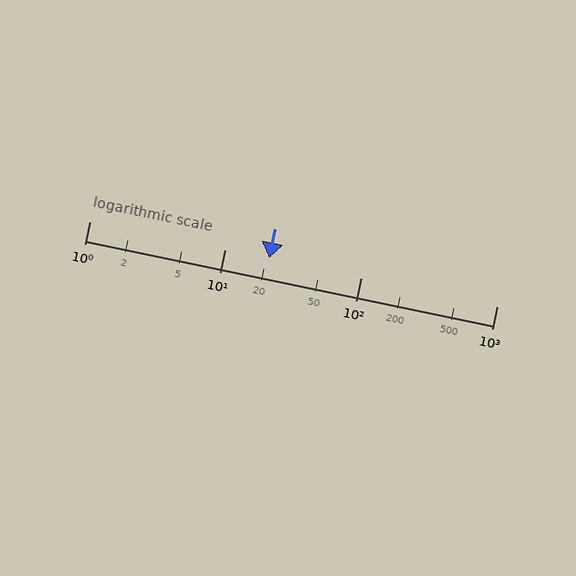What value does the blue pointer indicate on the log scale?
The pointer indicates approximately 21.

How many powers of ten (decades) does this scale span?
The scale spans 3 decades, from 1 to 1000.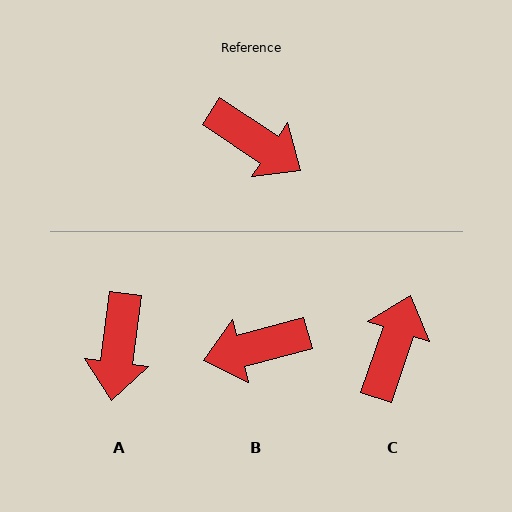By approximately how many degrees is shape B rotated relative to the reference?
Approximately 132 degrees clockwise.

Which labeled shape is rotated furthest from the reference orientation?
B, about 132 degrees away.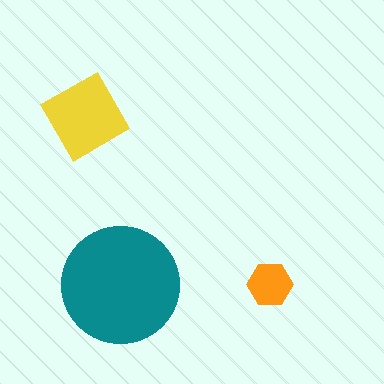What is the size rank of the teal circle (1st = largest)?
1st.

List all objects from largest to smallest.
The teal circle, the yellow diamond, the orange hexagon.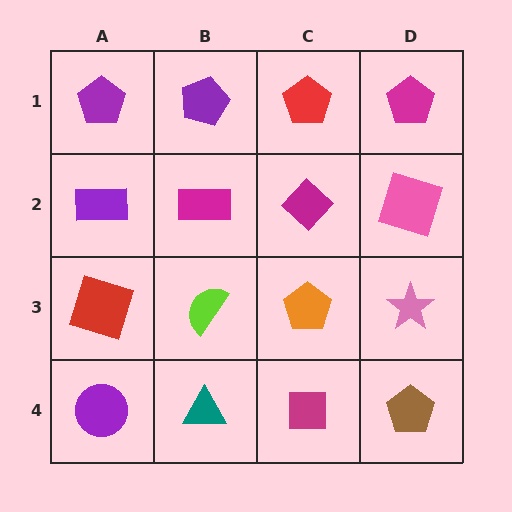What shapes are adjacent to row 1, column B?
A magenta rectangle (row 2, column B), a purple pentagon (row 1, column A), a red pentagon (row 1, column C).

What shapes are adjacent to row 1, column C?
A magenta diamond (row 2, column C), a purple pentagon (row 1, column B), a magenta pentagon (row 1, column D).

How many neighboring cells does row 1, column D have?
2.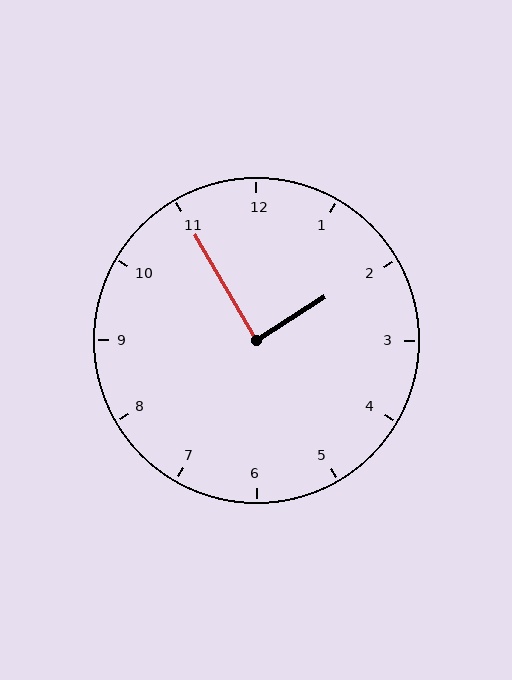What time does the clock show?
1:55.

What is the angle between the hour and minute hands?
Approximately 88 degrees.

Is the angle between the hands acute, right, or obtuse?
It is right.